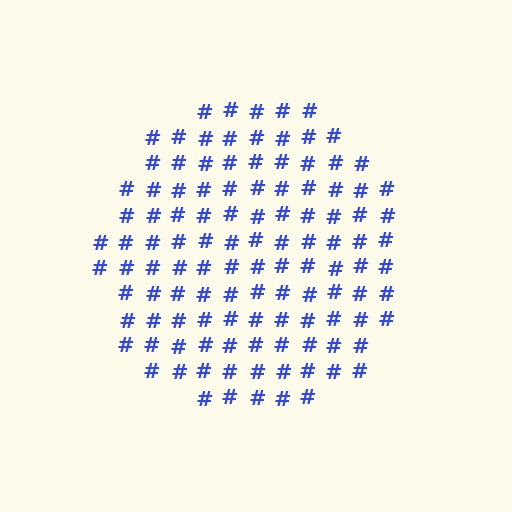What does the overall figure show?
The overall figure shows a circle.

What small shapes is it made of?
It is made of small hash symbols.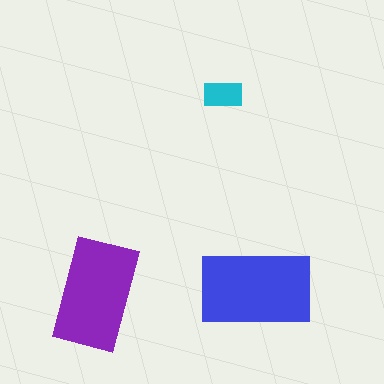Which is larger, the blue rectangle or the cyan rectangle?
The blue one.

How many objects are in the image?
There are 3 objects in the image.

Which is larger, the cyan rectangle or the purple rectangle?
The purple one.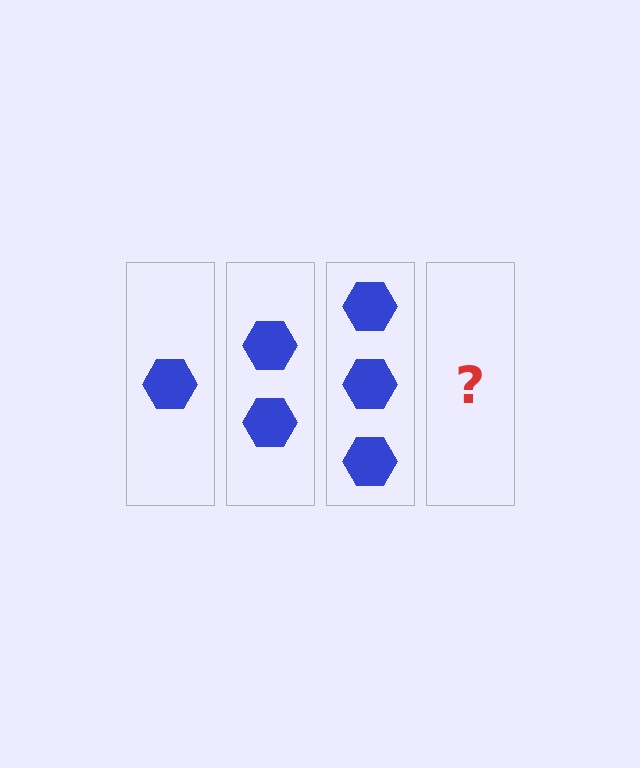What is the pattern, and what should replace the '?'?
The pattern is that each step adds one more hexagon. The '?' should be 4 hexagons.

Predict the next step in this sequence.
The next step is 4 hexagons.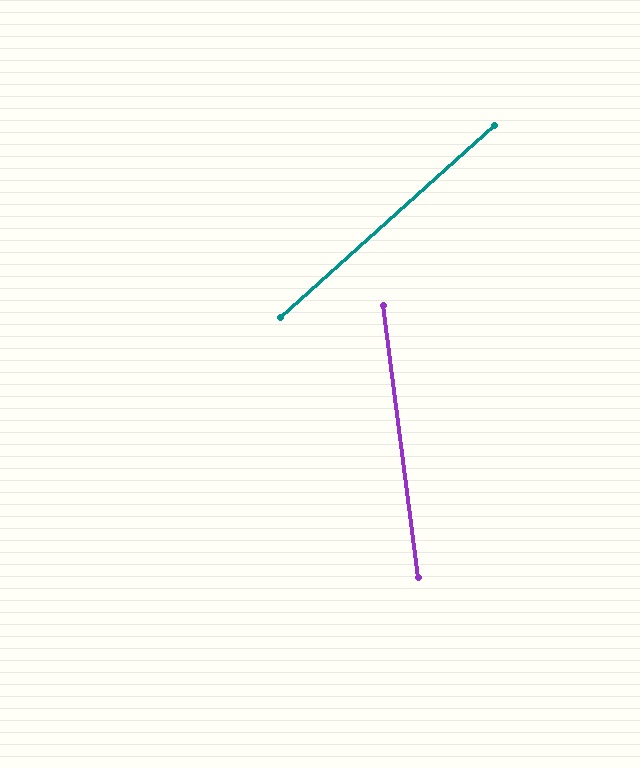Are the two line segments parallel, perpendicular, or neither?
Neither parallel nor perpendicular — they differ by about 55°.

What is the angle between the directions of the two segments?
Approximately 55 degrees.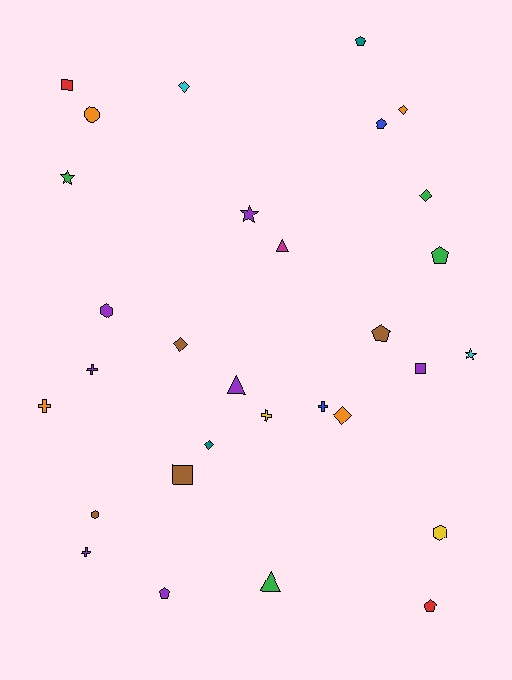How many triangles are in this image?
There are 3 triangles.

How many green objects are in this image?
There are 4 green objects.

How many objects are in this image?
There are 30 objects.